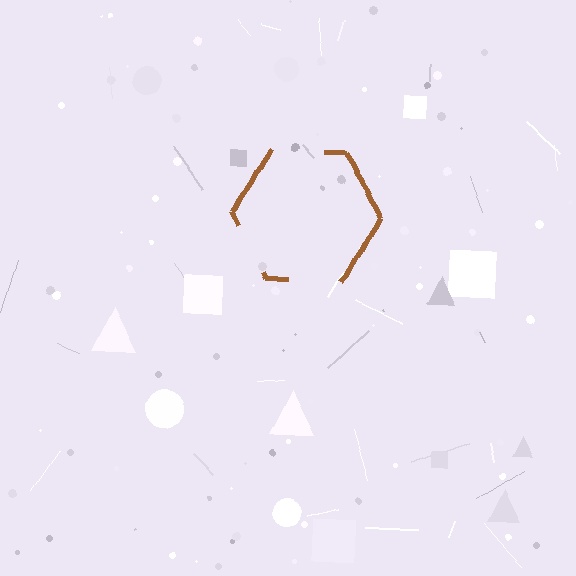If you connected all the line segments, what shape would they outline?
They would outline a hexagon.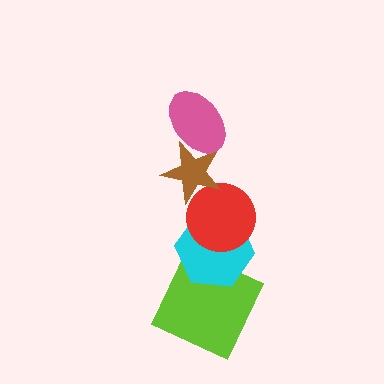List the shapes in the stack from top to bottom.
From top to bottom: the pink ellipse, the brown star, the red circle, the cyan hexagon, the lime square.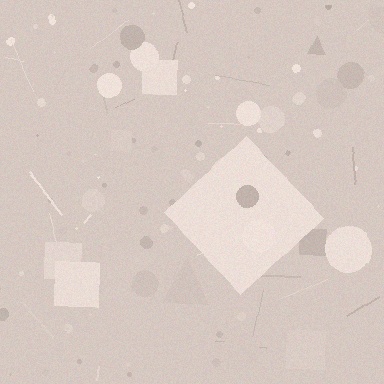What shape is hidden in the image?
A diamond is hidden in the image.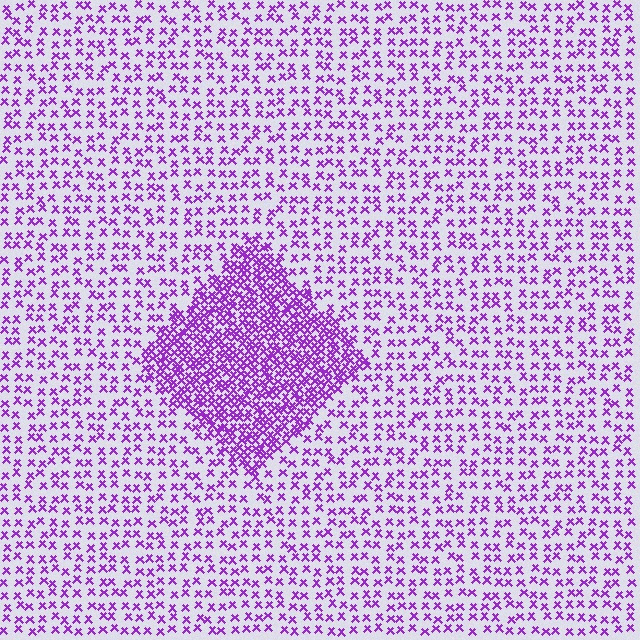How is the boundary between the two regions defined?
The boundary is defined by a change in element density (approximately 2.6x ratio). All elements are the same color, size, and shape.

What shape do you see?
I see a diamond.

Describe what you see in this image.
The image contains small purple elements arranged at two different densities. A diamond-shaped region is visible where the elements are more densely packed than the surrounding area.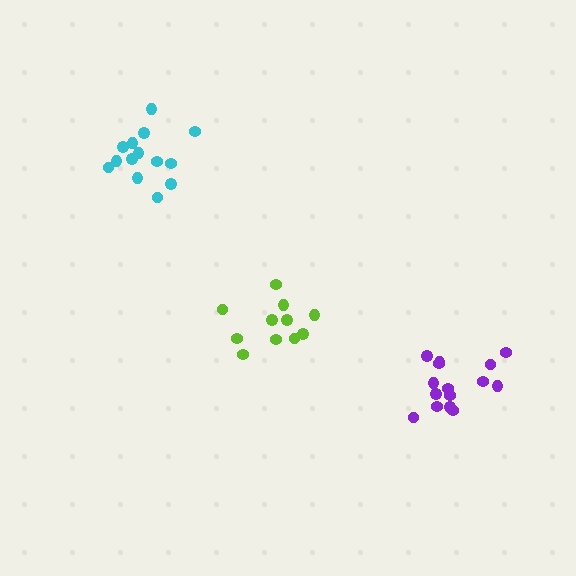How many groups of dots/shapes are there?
There are 3 groups.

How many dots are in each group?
Group 1: 11 dots, Group 2: 15 dots, Group 3: 14 dots (40 total).